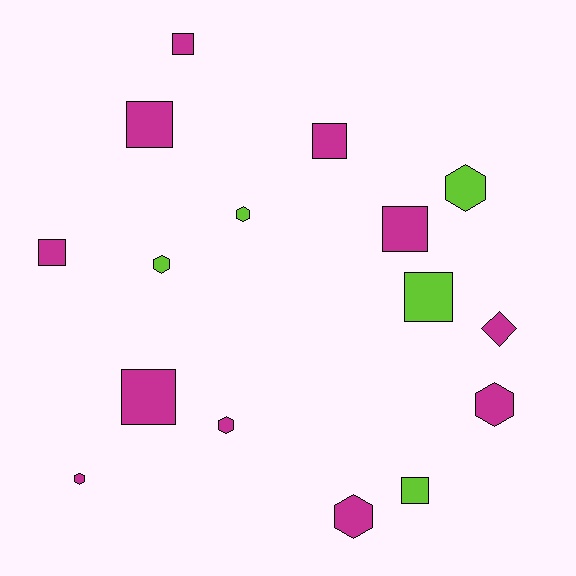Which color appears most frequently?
Magenta, with 11 objects.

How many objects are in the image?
There are 16 objects.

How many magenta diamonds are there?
There is 1 magenta diamond.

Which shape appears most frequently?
Square, with 8 objects.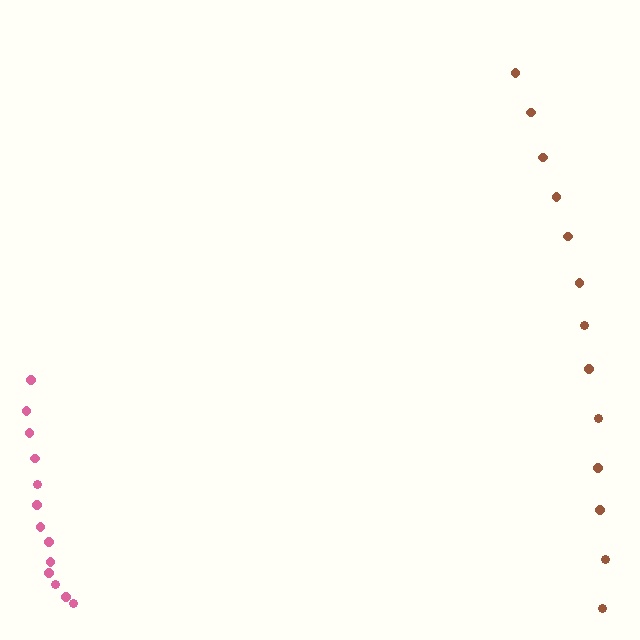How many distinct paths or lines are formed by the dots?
There are 2 distinct paths.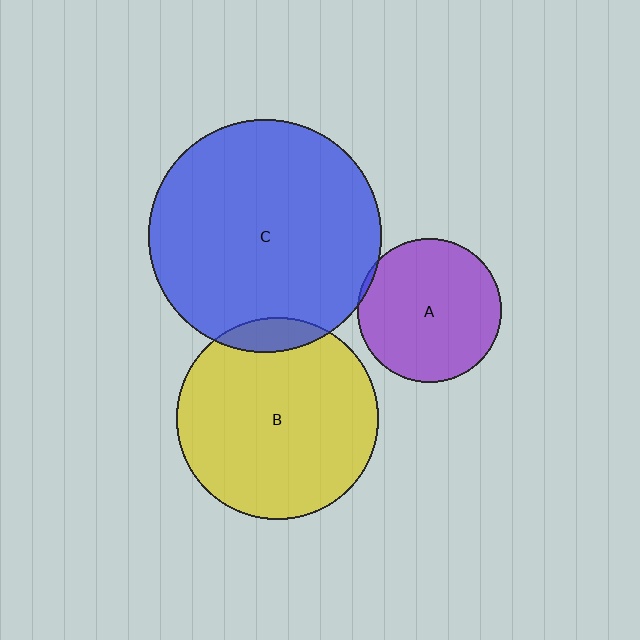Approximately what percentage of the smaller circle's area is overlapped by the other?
Approximately 10%.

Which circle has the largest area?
Circle C (blue).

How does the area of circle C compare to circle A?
Approximately 2.6 times.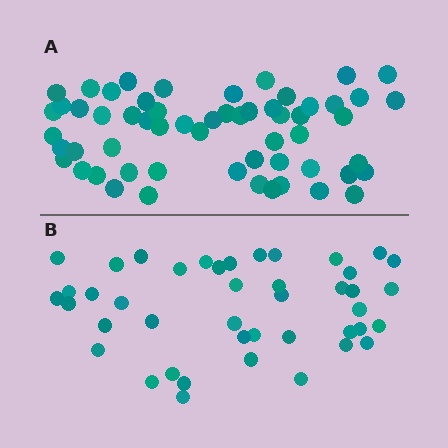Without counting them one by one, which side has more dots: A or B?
Region A (the top region) has more dots.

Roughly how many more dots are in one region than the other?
Region A has approximately 15 more dots than region B.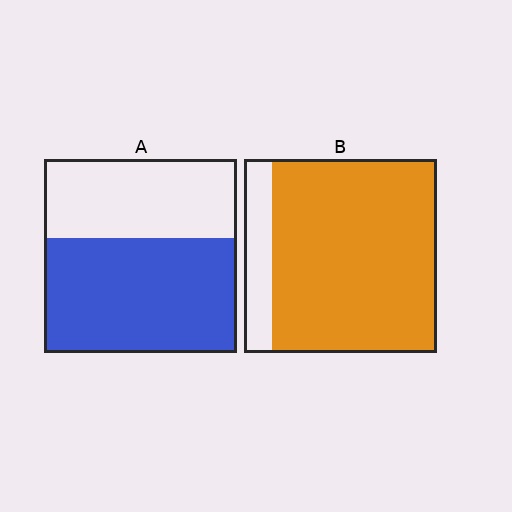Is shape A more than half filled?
Yes.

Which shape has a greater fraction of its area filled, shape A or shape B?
Shape B.